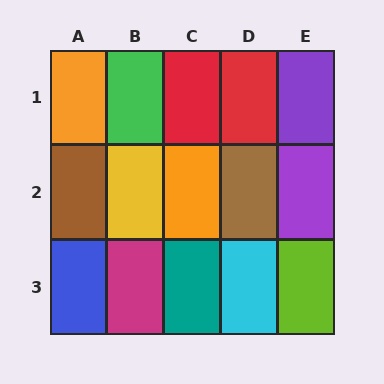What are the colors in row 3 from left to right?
Blue, magenta, teal, cyan, lime.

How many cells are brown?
2 cells are brown.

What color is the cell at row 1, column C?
Red.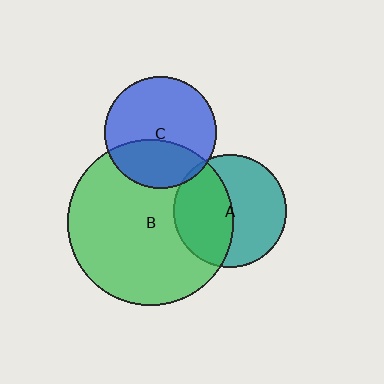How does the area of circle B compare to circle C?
Approximately 2.2 times.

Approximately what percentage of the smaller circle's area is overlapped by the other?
Approximately 35%.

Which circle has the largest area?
Circle B (green).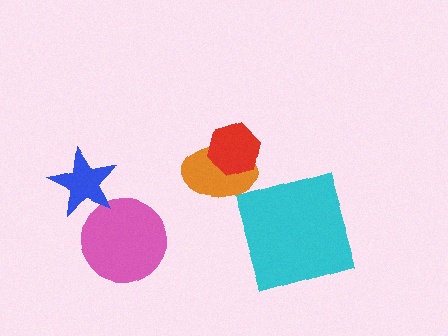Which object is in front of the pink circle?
The blue star is in front of the pink circle.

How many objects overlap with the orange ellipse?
1 object overlaps with the orange ellipse.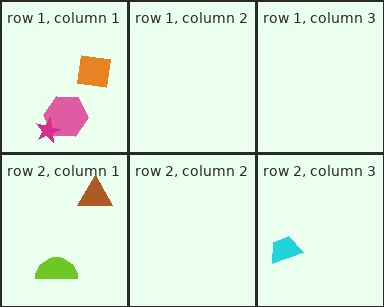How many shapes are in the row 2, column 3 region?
1.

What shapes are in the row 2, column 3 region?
The cyan trapezoid.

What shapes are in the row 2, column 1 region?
The brown triangle, the lime semicircle.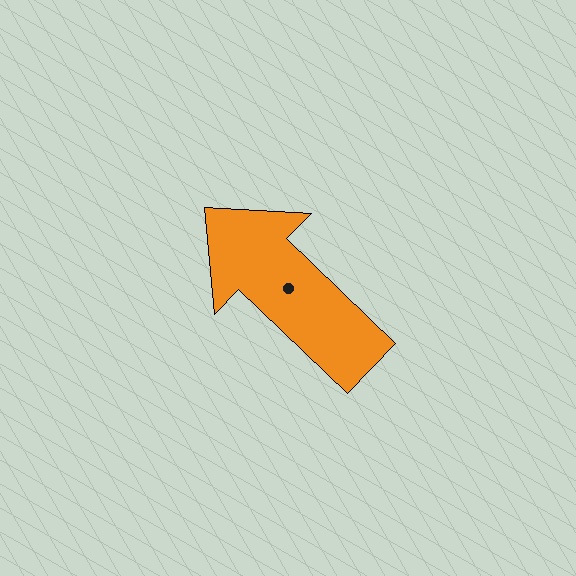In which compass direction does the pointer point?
Northwest.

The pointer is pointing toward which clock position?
Roughly 10 o'clock.